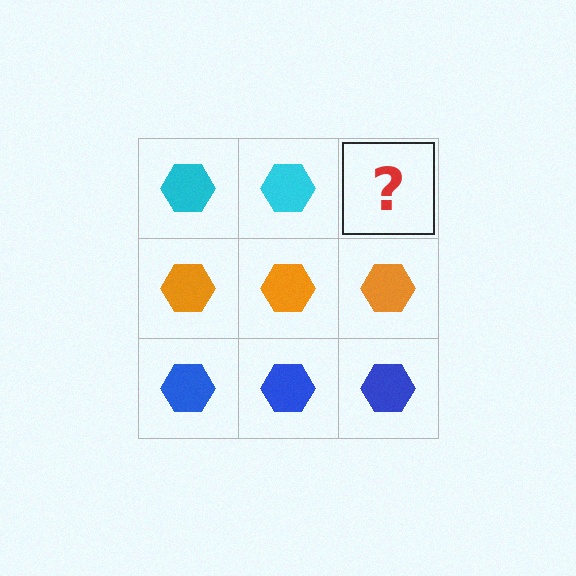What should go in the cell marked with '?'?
The missing cell should contain a cyan hexagon.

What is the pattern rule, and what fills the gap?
The rule is that each row has a consistent color. The gap should be filled with a cyan hexagon.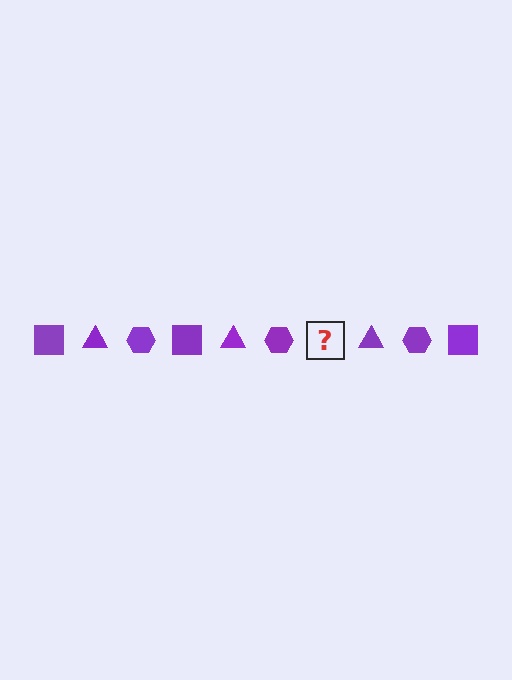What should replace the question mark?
The question mark should be replaced with a purple square.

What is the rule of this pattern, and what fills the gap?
The rule is that the pattern cycles through square, triangle, hexagon shapes in purple. The gap should be filled with a purple square.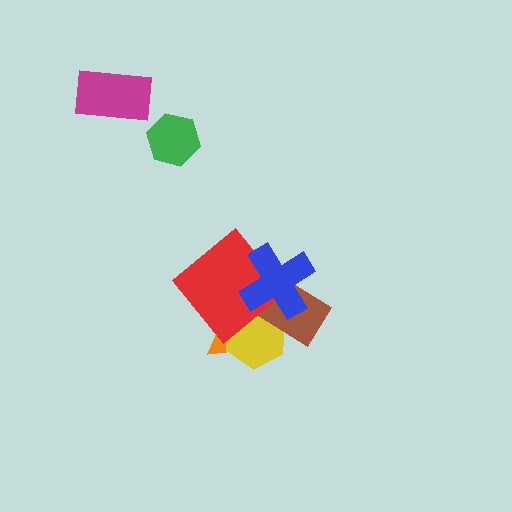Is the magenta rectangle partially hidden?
No, no other shape covers it.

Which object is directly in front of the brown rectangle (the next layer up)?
The red diamond is directly in front of the brown rectangle.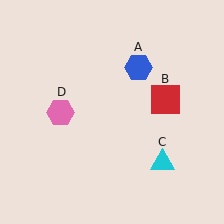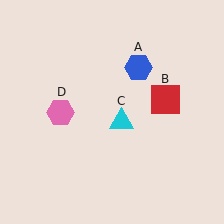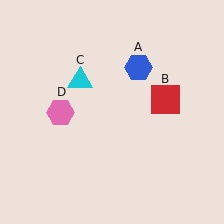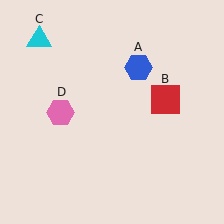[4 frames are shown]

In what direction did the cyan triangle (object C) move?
The cyan triangle (object C) moved up and to the left.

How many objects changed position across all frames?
1 object changed position: cyan triangle (object C).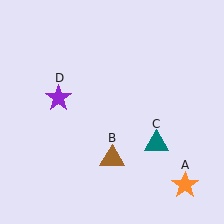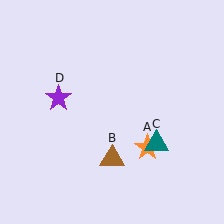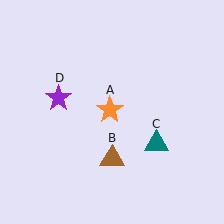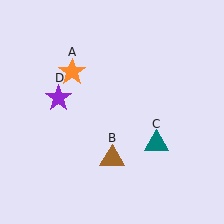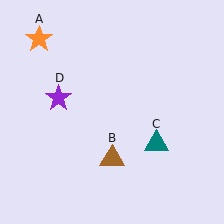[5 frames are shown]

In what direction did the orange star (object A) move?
The orange star (object A) moved up and to the left.